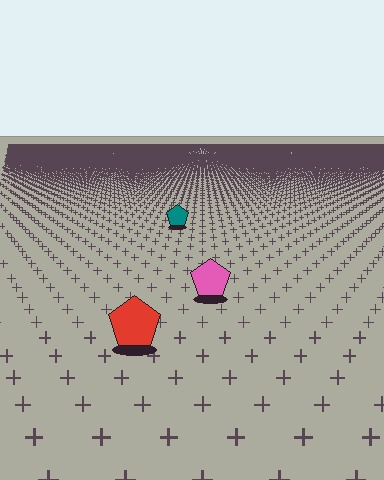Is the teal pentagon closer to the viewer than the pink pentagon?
No. The pink pentagon is closer — you can tell from the texture gradient: the ground texture is coarser near it.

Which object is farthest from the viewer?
The teal pentagon is farthest from the viewer. It appears smaller and the ground texture around it is denser.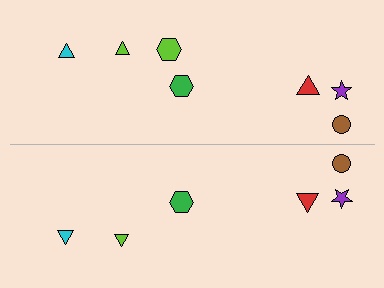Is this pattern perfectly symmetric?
No, the pattern is not perfectly symmetric. A lime hexagon is missing from the bottom side.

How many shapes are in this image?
There are 13 shapes in this image.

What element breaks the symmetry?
A lime hexagon is missing from the bottom side.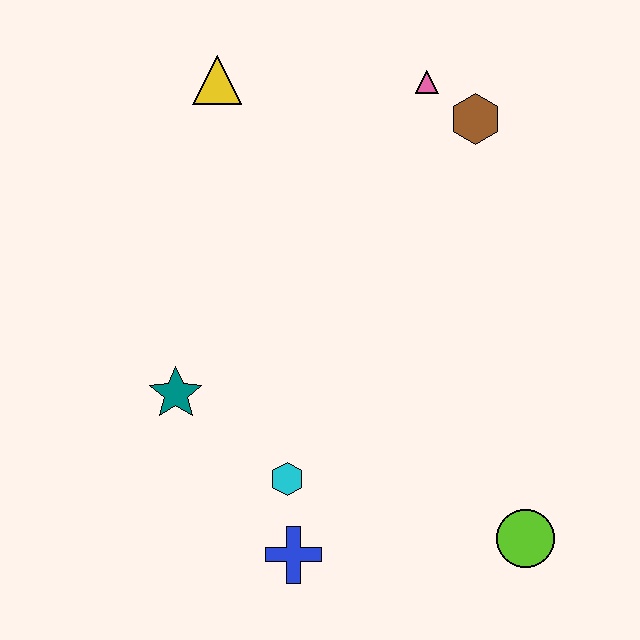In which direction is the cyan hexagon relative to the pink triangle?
The cyan hexagon is below the pink triangle.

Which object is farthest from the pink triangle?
The blue cross is farthest from the pink triangle.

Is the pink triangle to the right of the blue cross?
Yes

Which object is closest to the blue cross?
The cyan hexagon is closest to the blue cross.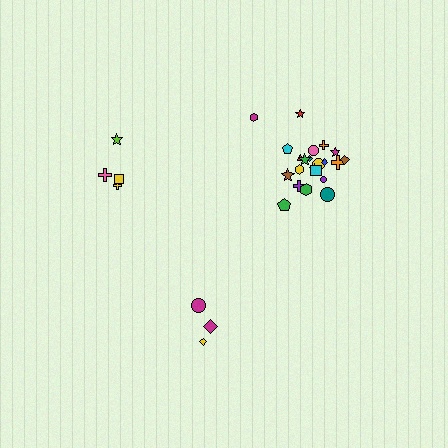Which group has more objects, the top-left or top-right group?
The top-right group.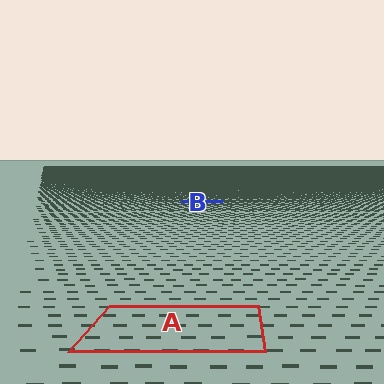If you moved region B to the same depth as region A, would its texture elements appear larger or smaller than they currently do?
They would appear larger. At a closer depth, the same texture elements are projected at a bigger on-screen size.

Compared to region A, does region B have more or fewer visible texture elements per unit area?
Region B has more texture elements per unit area — they are packed more densely because it is farther away.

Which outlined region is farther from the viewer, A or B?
Region B is farther from the viewer — the texture elements inside it appear smaller and more densely packed.